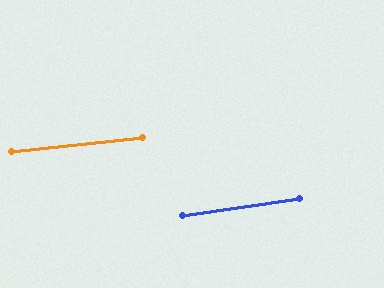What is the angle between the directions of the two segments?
Approximately 2 degrees.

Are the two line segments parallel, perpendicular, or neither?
Parallel — their directions differ by only 1.7°.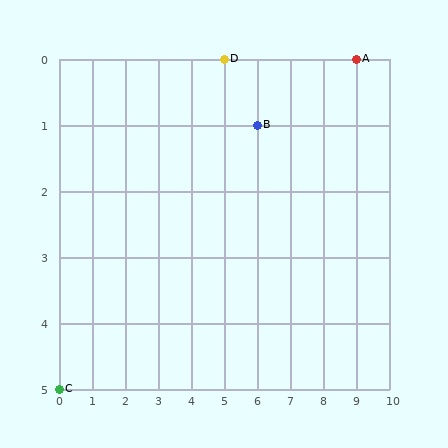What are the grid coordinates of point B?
Point B is at grid coordinates (6, 1).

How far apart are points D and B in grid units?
Points D and B are 1 column and 1 row apart (about 1.4 grid units diagonally).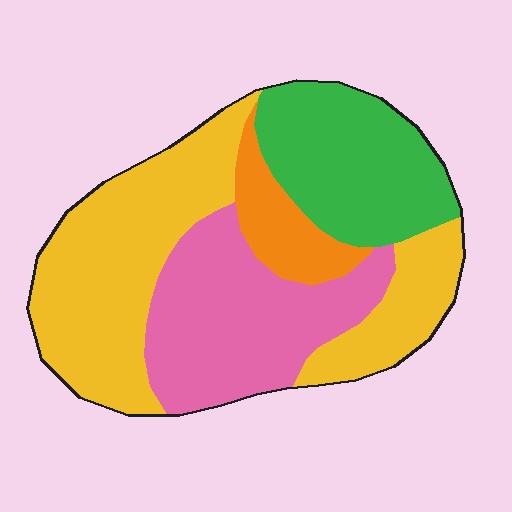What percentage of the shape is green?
Green takes up about one fifth (1/5) of the shape.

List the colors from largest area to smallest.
From largest to smallest: yellow, pink, green, orange.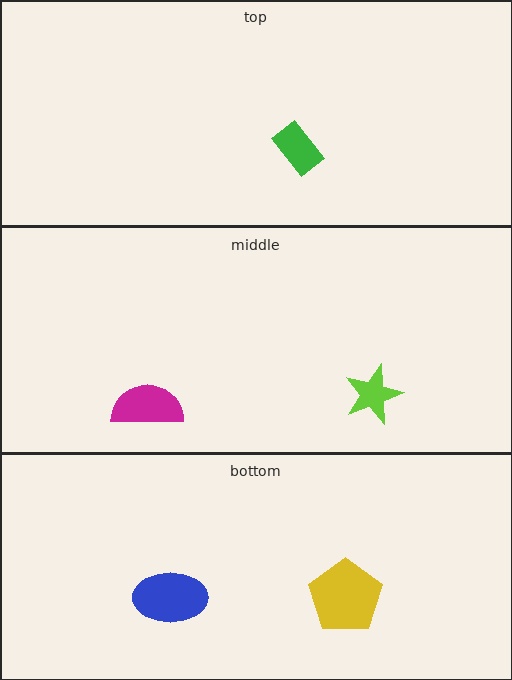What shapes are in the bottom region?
The yellow pentagon, the blue ellipse.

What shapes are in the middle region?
The lime star, the magenta semicircle.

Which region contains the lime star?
The middle region.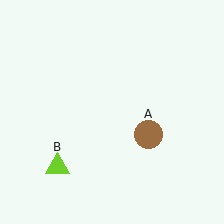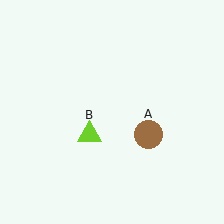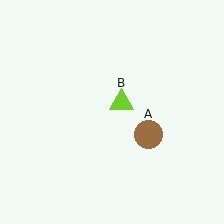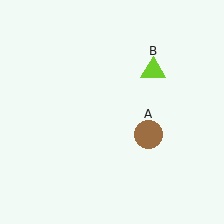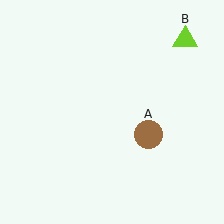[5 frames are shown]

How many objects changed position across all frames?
1 object changed position: lime triangle (object B).